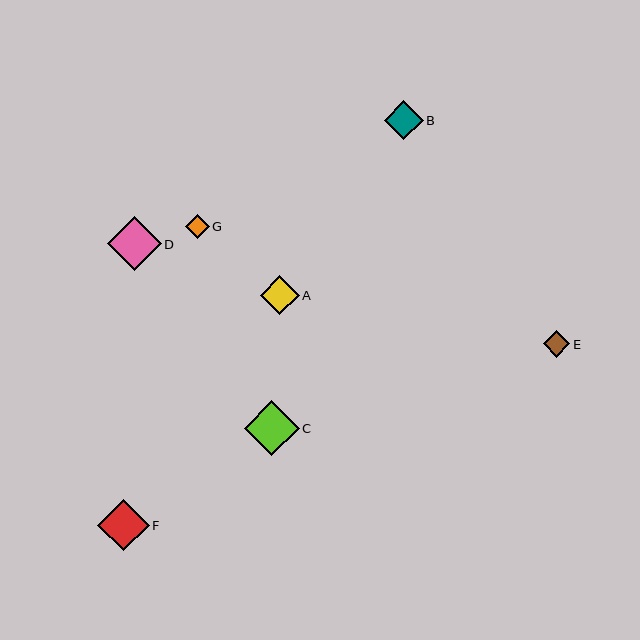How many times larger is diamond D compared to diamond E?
Diamond D is approximately 2.0 times the size of diamond E.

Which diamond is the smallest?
Diamond G is the smallest with a size of approximately 23 pixels.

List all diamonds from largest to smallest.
From largest to smallest: C, D, F, B, A, E, G.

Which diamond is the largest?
Diamond C is the largest with a size of approximately 54 pixels.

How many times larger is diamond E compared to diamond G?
Diamond E is approximately 1.1 times the size of diamond G.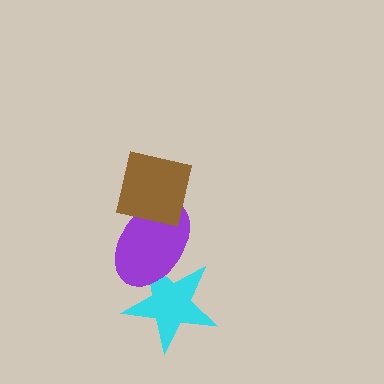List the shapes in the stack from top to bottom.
From top to bottom: the brown square, the purple ellipse, the cyan star.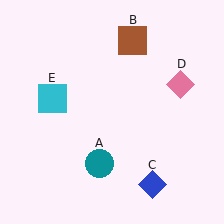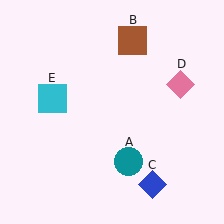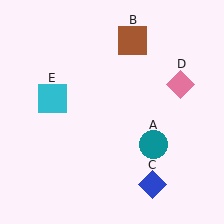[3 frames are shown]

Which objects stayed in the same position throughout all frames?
Brown square (object B) and blue diamond (object C) and pink diamond (object D) and cyan square (object E) remained stationary.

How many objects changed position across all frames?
1 object changed position: teal circle (object A).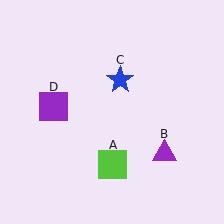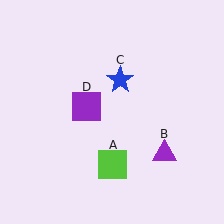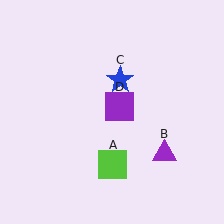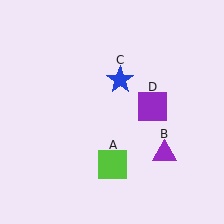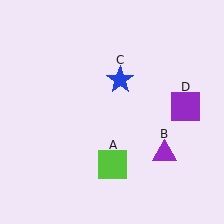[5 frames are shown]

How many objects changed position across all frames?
1 object changed position: purple square (object D).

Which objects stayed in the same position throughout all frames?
Lime square (object A) and purple triangle (object B) and blue star (object C) remained stationary.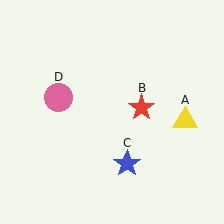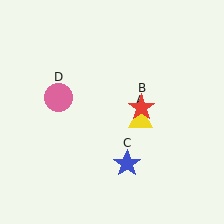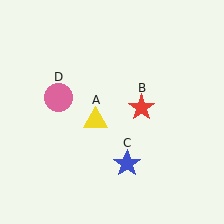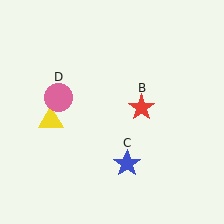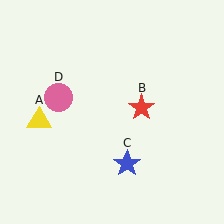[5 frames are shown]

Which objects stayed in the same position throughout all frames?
Red star (object B) and blue star (object C) and pink circle (object D) remained stationary.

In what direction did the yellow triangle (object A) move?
The yellow triangle (object A) moved left.